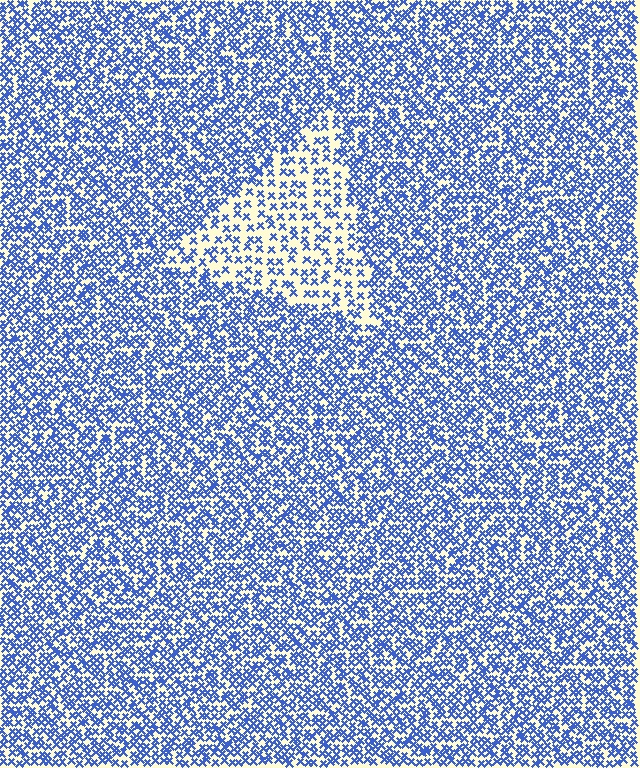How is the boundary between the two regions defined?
The boundary is defined by a change in element density (approximately 2.1x ratio). All elements are the same color, size, and shape.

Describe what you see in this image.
The image contains small blue elements arranged at two different densities. A triangle-shaped region is visible where the elements are less densely packed than the surrounding area.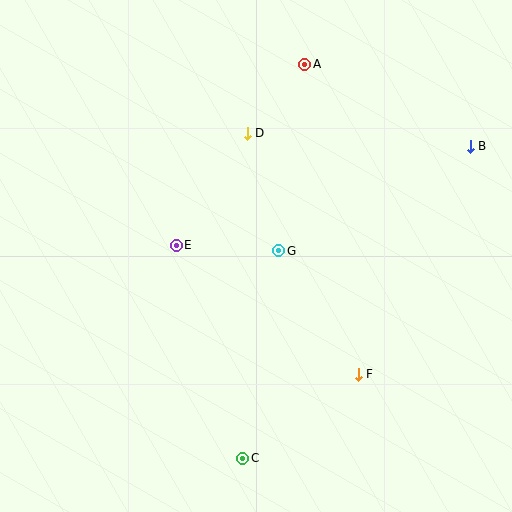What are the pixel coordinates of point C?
Point C is at (243, 458).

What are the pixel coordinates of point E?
Point E is at (176, 245).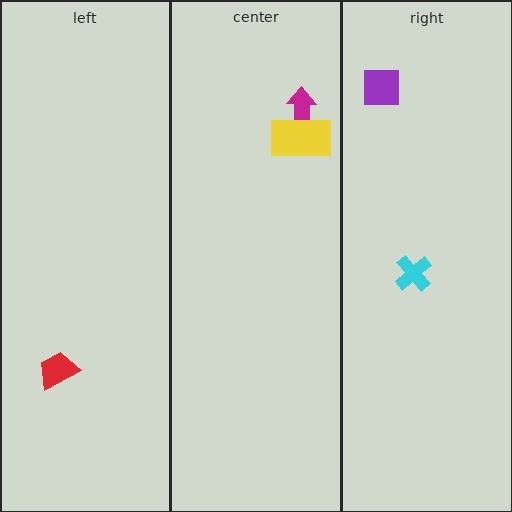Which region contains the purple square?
The right region.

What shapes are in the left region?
The red trapezoid.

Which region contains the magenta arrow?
The center region.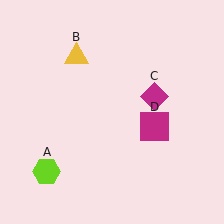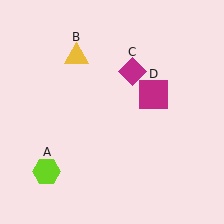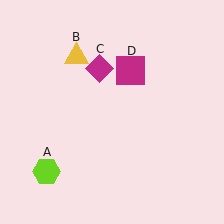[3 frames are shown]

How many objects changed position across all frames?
2 objects changed position: magenta diamond (object C), magenta square (object D).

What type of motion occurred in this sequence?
The magenta diamond (object C), magenta square (object D) rotated counterclockwise around the center of the scene.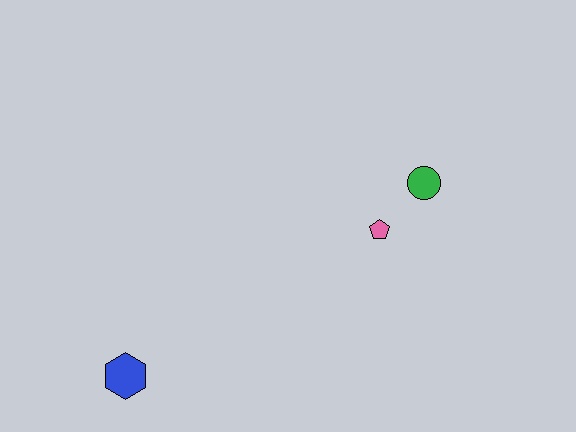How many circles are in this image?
There is 1 circle.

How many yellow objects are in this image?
There are no yellow objects.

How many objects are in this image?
There are 3 objects.